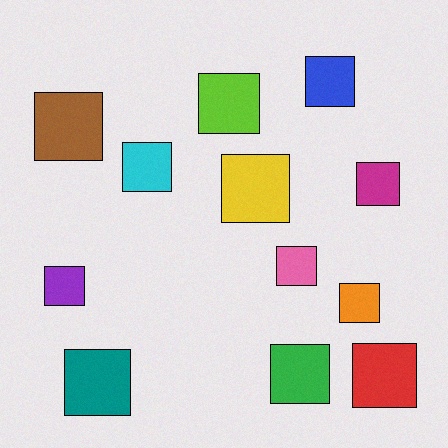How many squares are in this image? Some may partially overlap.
There are 12 squares.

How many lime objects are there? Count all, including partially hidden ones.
There is 1 lime object.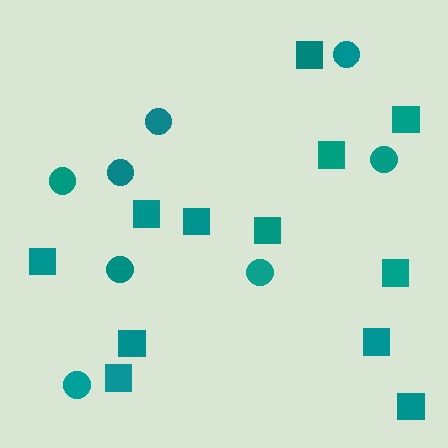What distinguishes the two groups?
There are 2 groups: one group of circles (8) and one group of squares (12).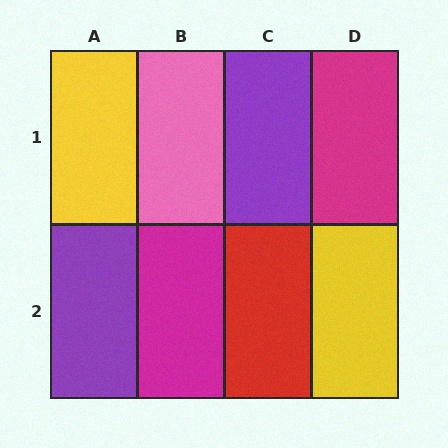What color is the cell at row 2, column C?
Red.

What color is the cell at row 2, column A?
Purple.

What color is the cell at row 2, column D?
Yellow.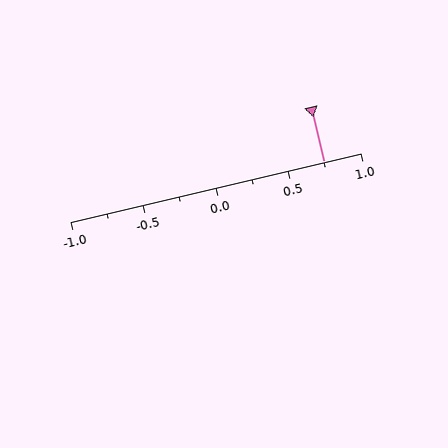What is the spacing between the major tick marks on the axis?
The major ticks are spaced 0.5 apart.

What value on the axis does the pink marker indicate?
The marker indicates approximately 0.75.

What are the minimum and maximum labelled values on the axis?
The axis runs from -1.0 to 1.0.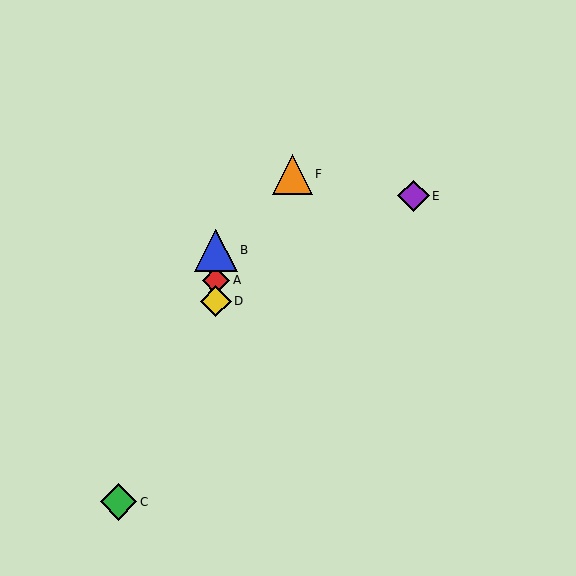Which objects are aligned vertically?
Objects A, B, D are aligned vertically.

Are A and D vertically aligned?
Yes, both are at x≈216.